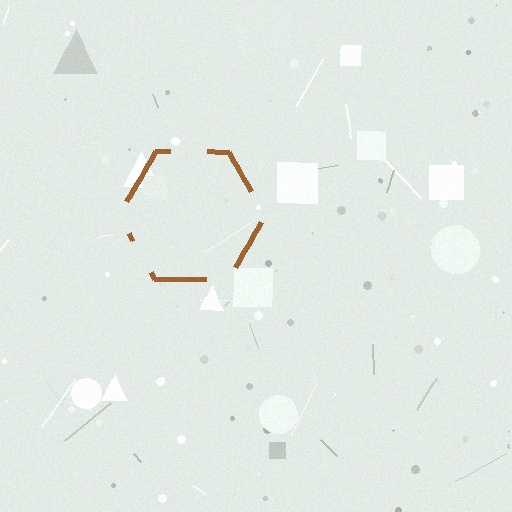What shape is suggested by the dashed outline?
The dashed outline suggests a hexagon.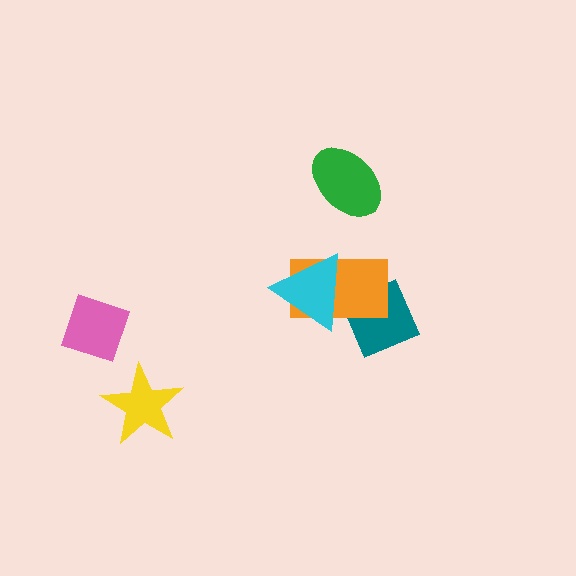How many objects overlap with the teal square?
1 object overlaps with the teal square.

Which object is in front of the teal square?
The orange rectangle is in front of the teal square.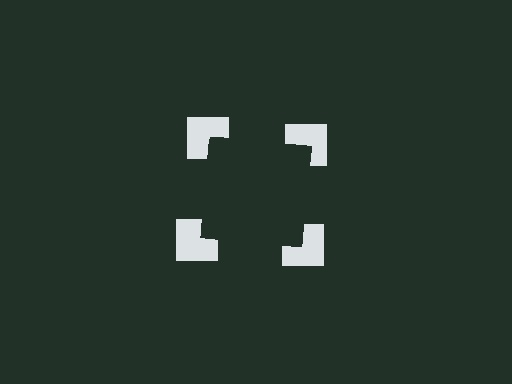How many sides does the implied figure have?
4 sides.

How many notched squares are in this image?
There are 4 — one at each vertex of the illusory square.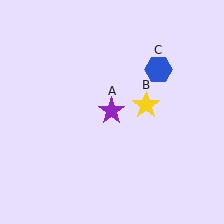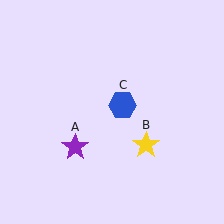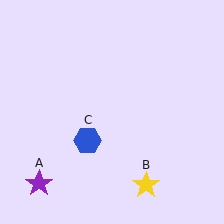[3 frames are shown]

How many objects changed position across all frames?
3 objects changed position: purple star (object A), yellow star (object B), blue hexagon (object C).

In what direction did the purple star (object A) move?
The purple star (object A) moved down and to the left.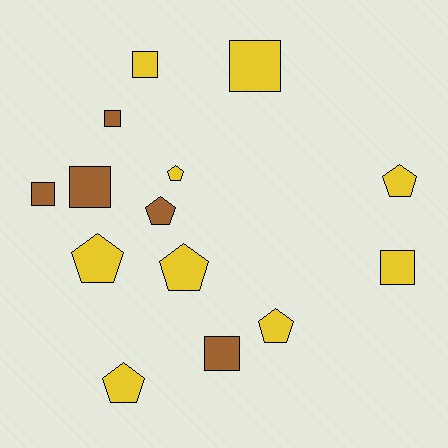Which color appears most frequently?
Yellow, with 9 objects.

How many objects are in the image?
There are 14 objects.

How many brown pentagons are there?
There is 1 brown pentagon.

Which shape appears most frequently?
Square, with 7 objects.